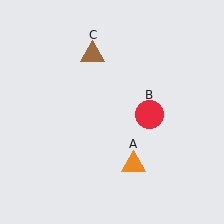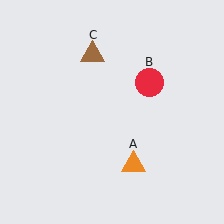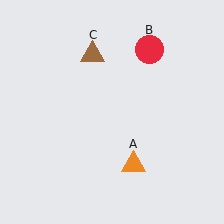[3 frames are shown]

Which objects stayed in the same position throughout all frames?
Orange triangle (object A) and brown triangle (object C) remained stationary.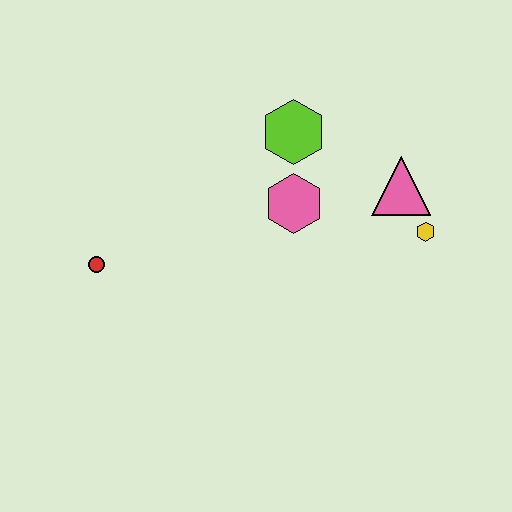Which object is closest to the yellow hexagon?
The pink triangle is closest to the yellow hexagon.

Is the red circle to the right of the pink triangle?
No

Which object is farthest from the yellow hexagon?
The red circle is farthest from the yellow hexagon.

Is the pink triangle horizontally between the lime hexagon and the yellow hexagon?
Yes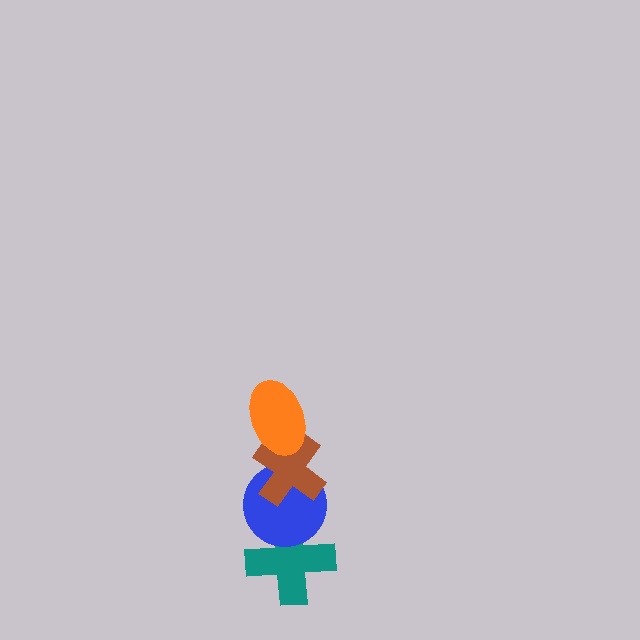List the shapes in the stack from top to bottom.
From top to bottom: the orange ellipse, the brown cross, the blue circle, the teal cross.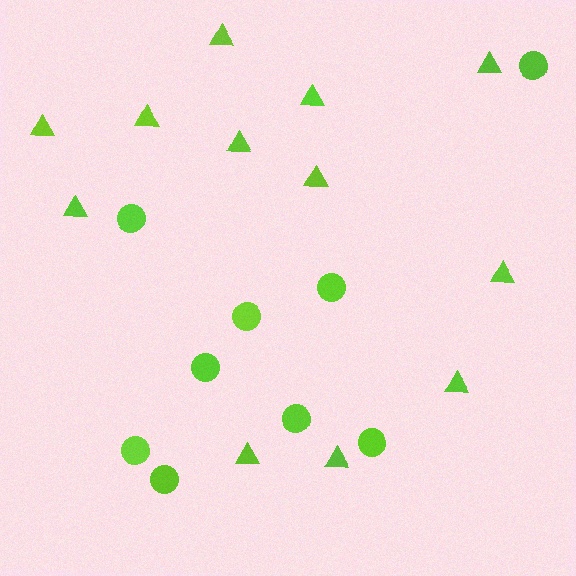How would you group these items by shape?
There are 2 groups: one group of circles (9) and one group of triangles (12).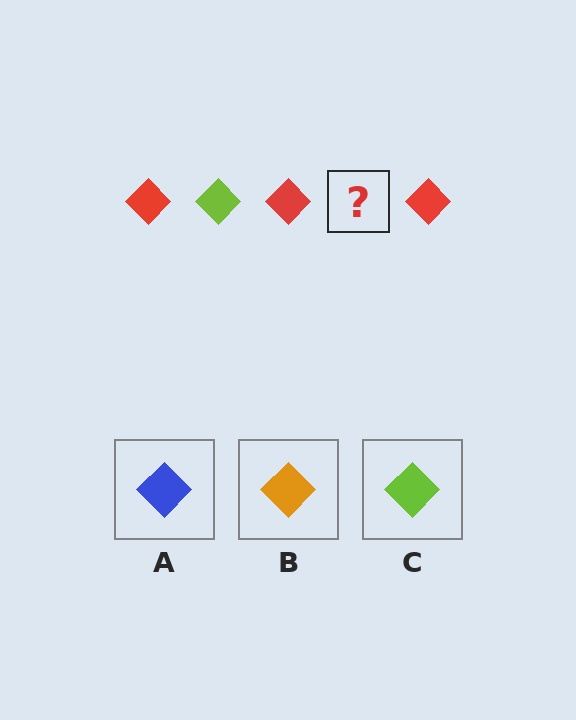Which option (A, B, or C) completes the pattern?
C.